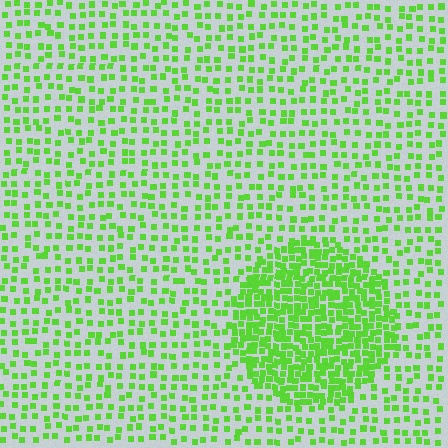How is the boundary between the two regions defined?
The boundary is defined by a change in element density (approximately 2.4x ratio). All elements are the same color, size, and shape.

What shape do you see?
I see a circle.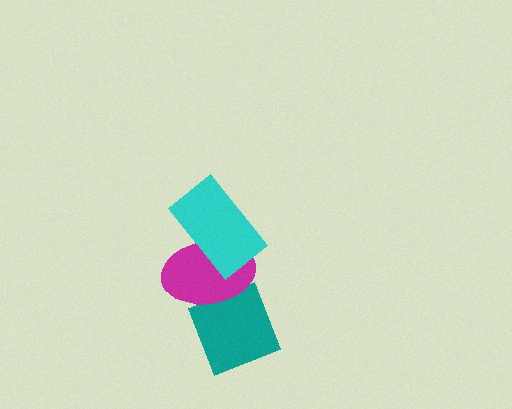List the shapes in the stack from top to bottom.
From top to bottom: the cyan rectangle, the magenta ellipse, the teal diamond.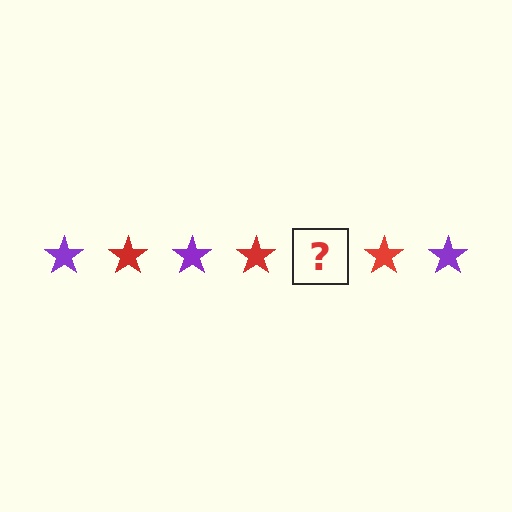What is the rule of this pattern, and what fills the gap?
The rule is that the pattern cycles through purple, red stars. The gap should be filled with a purple star.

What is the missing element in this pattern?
The missing element is a purple star.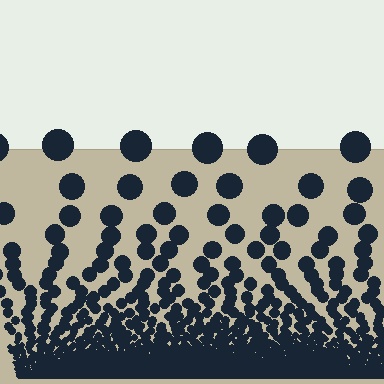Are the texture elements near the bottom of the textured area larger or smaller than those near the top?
Smaller. The gradient is inverted — elements near the bottom are smaller and denser.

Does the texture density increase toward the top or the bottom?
Density increases toward the bottom.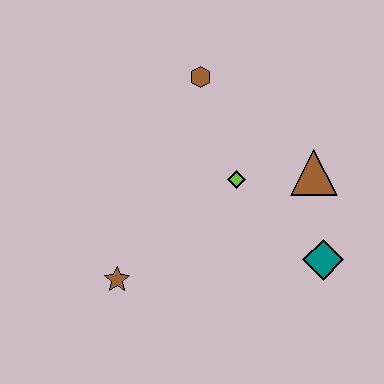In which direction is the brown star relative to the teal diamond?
The brown star is to the left of the teal diamond.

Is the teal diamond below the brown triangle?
Yes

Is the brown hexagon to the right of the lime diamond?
No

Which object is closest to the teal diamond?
The brown triangle is closest to the teal diamond.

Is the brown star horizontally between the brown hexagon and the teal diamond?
No